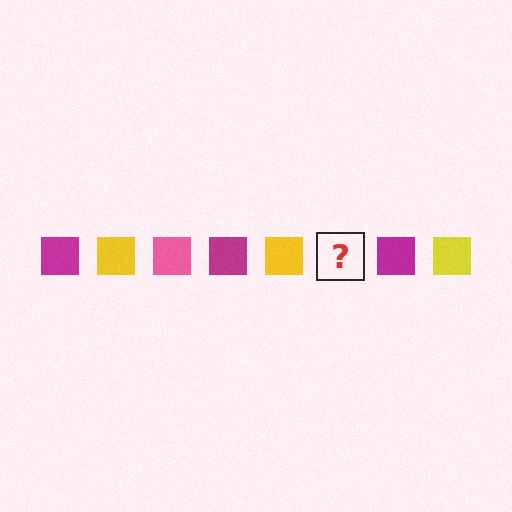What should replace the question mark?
The question mark should be replaced with a pink square.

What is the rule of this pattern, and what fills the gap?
The rule is that the pattern cycles through magenta, yellow, pink squares. The gap should be filled with a pink square.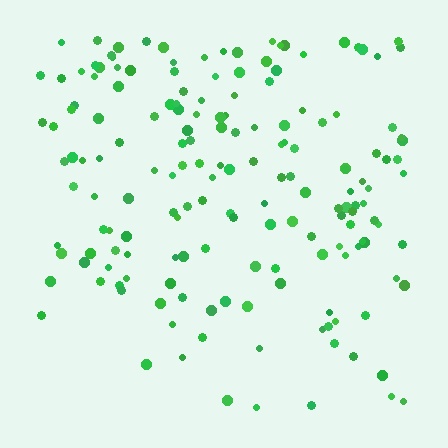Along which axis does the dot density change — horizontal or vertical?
Vertical.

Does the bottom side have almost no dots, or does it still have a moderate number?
Still a moderate number, just noticeably fewer than the top.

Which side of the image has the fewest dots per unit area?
The bottom.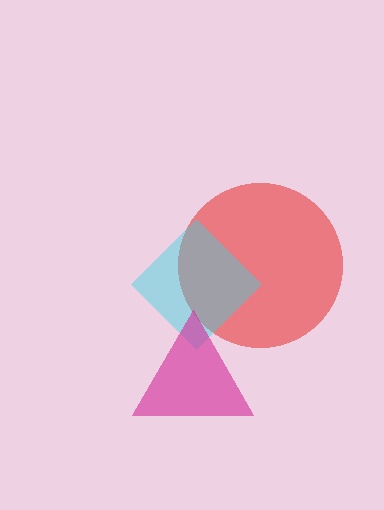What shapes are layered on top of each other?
The layered shapes are: a red circle, a cyan diamond, a magenta triangle.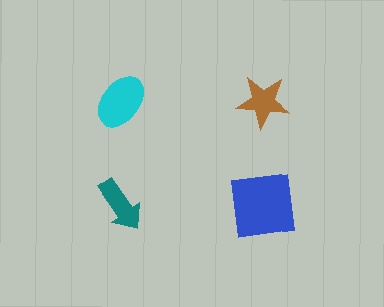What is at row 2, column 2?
A blue square.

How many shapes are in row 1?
2 shapes.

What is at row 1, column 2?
A brown star.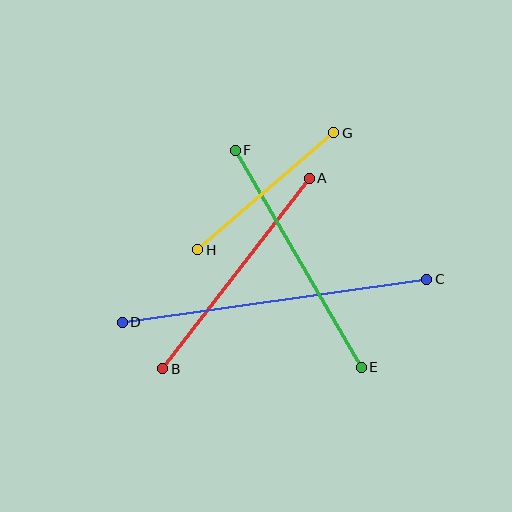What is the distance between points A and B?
The distance is approximately 240 pixels.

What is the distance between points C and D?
The distance is approximately 307 pixels.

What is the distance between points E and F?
The distance is approximately 251 pixels.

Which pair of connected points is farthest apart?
Points C and D are farthest apart.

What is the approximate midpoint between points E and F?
The midpoint is at approximately (298, 259) pixels.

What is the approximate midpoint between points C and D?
The midpoint is at approximately (274, 301) pixels.